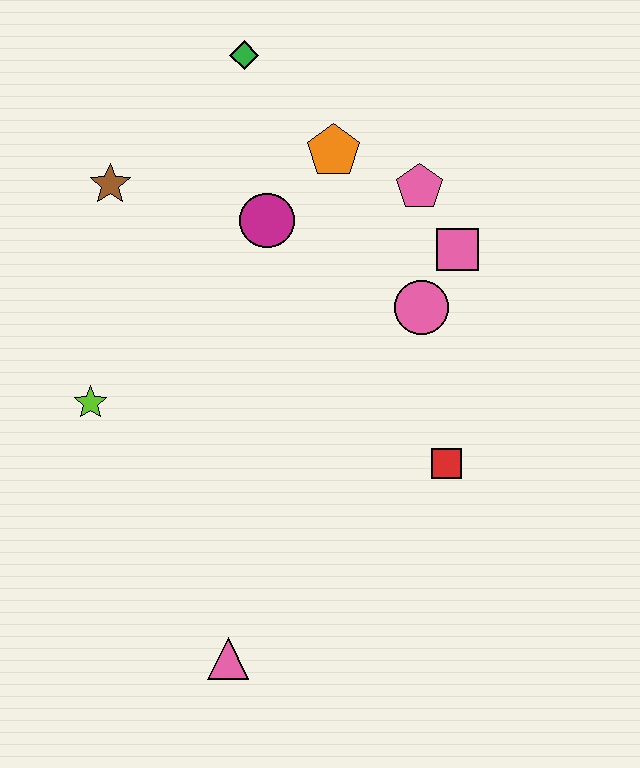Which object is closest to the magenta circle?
The orange pentagon is closest to the magenta circle.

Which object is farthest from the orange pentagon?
The pink triangle is farthest from the orange pentagon.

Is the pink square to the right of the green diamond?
Yes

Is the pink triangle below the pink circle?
Yes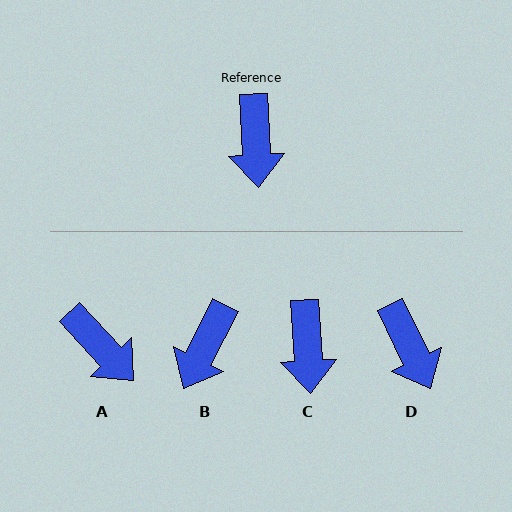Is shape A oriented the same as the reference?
No, it is off by about 39 degrees.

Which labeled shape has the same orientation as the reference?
C.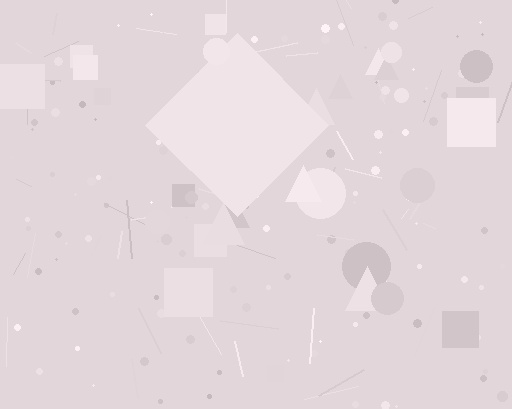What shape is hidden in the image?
A diamond is hidden in the image.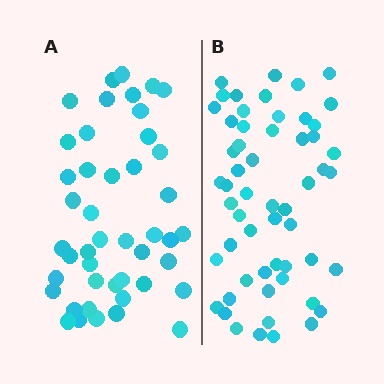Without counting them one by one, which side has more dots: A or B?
Region B (the right region) has more dots.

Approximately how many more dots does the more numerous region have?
Region B has roughly 12 or so more dots than region A.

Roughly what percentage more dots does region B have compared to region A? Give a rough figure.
About 25% more.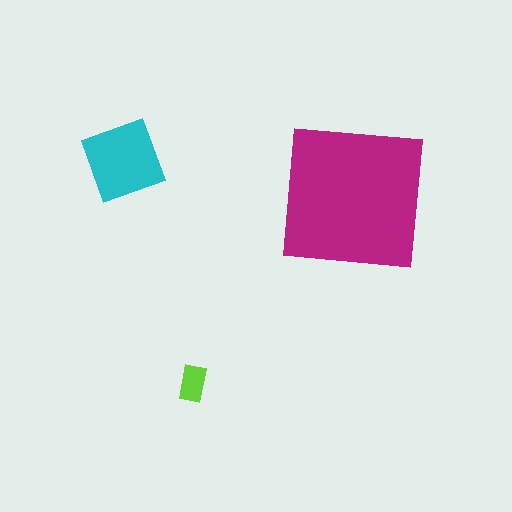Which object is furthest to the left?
The cyan diamond is leftmost.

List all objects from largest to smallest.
The magenta square, the cyan diamond, the lime rectangle.